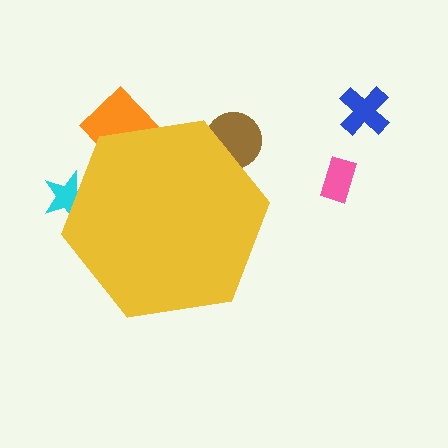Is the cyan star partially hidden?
Yes, the cyan star is partially hidden behind the yellow hexagon.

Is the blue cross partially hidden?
No, the blue cross is fully visible.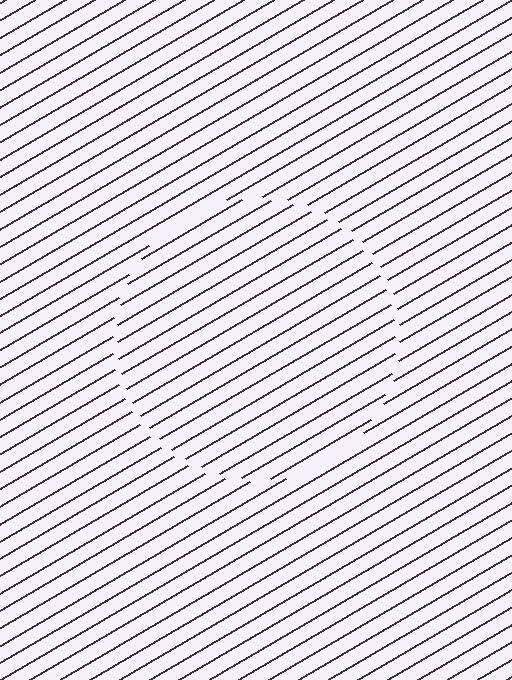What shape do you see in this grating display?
An illusory circle. The interior of the shape contains the same grating, shifted by half a period — the contour is defined by the phase discontinuity where line-ends from the inner and outer gratings abut.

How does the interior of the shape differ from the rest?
The interior of the shape contains the same grating, shifted by half a period — the contour is defined by the phase discontinuity where line-ends from the inner and outer gratings abut.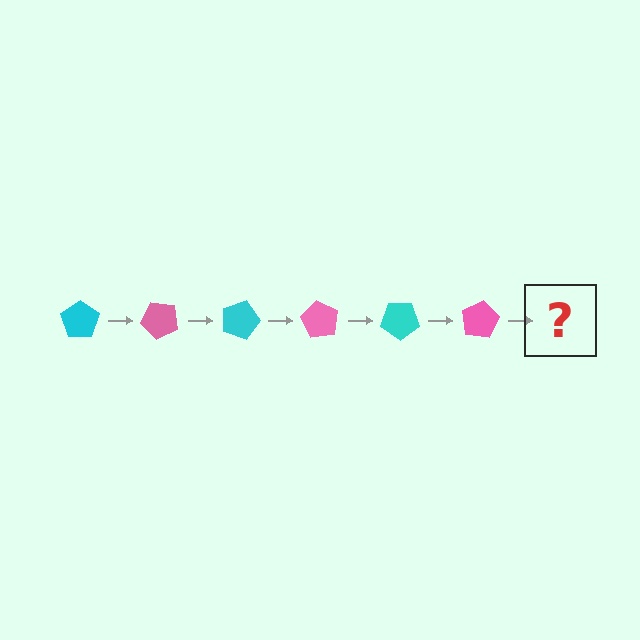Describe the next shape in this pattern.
It should be a cyan pentagon, rotated 270 degrees from the start.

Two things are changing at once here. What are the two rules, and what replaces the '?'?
The two rules are that it rotates 45 degrees each step and the color cycles through cyan and pink. The '?' should be a cyan pentagon, rotated 270 degrees from the start.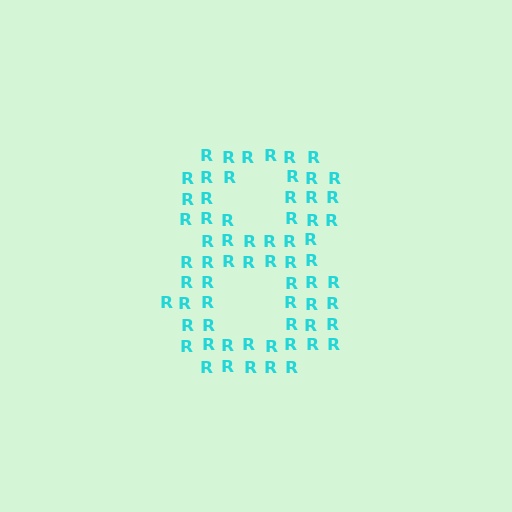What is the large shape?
The large shape is the digit 8.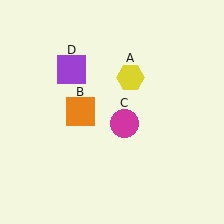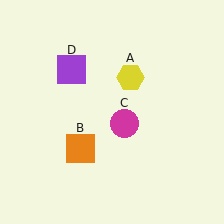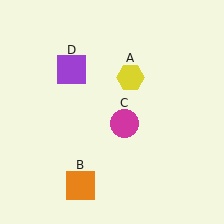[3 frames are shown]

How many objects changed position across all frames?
1 object changed position: orange square (object B).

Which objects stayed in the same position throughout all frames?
Yellow hexagon (object A) and magenta circle (object C) and purple square (object D) remained stationary.